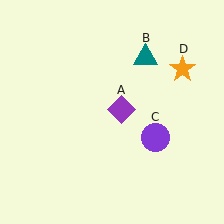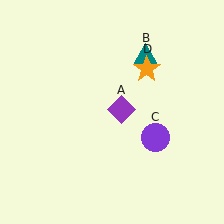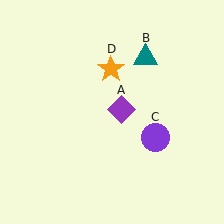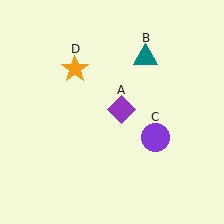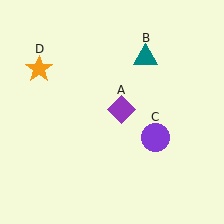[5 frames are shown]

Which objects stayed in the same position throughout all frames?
Purple diamond (object A) and teal triangle (object B) and purple circle (object C) remained stationary.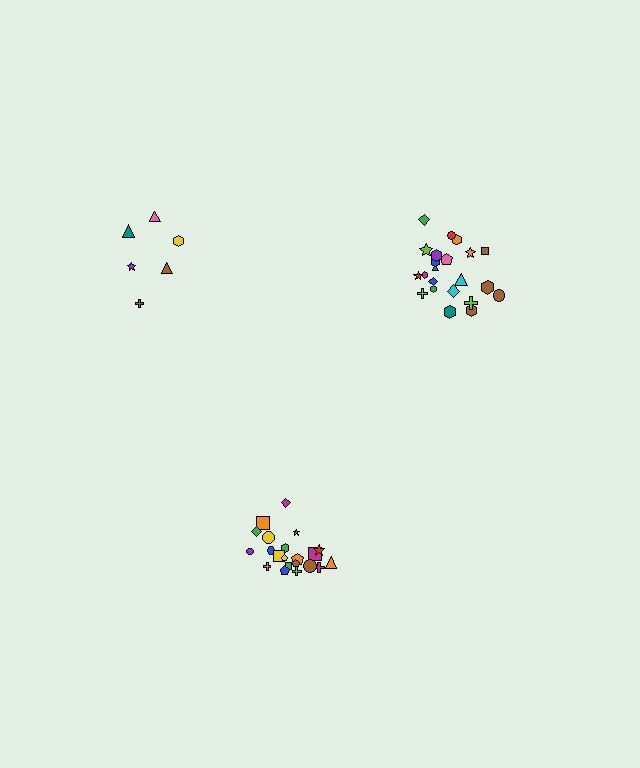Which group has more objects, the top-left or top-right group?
The top-right group.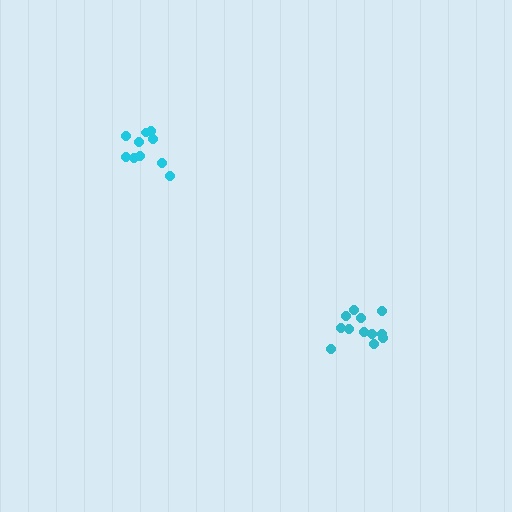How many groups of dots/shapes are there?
There are 2 groups.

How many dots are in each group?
Group 1: 10 dots, Group 2: 12 dots (22 total).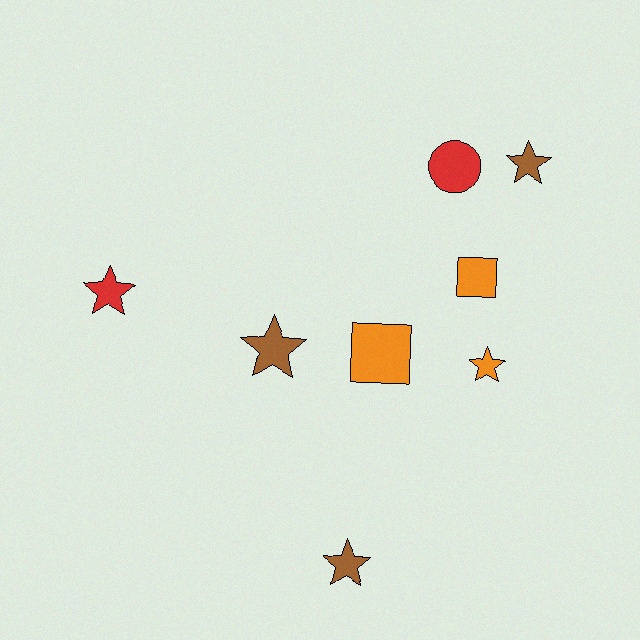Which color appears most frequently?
Orange, with 3 objects.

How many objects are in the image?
There are 8 objects.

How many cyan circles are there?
There are no cyan circles.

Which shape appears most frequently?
Star, with 5 objects.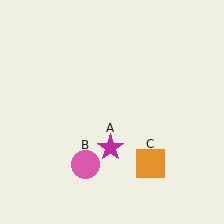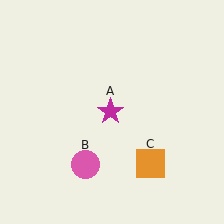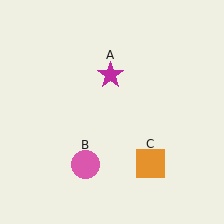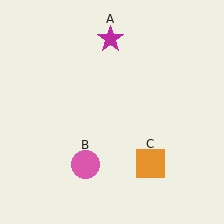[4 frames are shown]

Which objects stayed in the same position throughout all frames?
Pink circle (object B) and orange square (object C) remained stationary.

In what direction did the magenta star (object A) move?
The magenta star (object A) moved up.